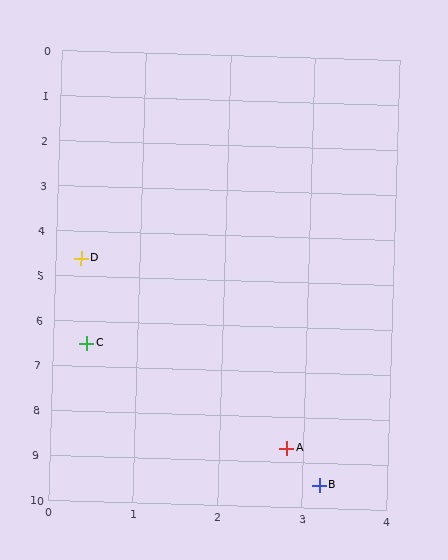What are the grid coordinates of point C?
Point C is at approximately (0.4, 6.5).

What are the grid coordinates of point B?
Point B is at approximately (3.2, 9.5).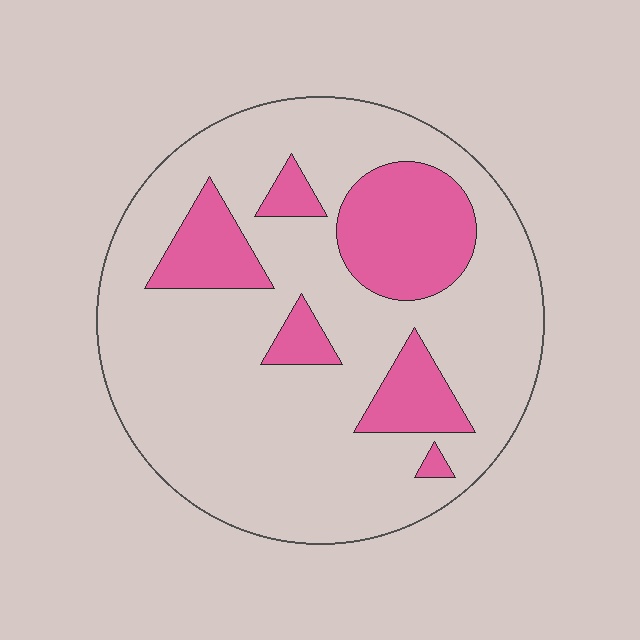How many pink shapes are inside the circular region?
6.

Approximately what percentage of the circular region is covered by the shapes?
Approximately 25%.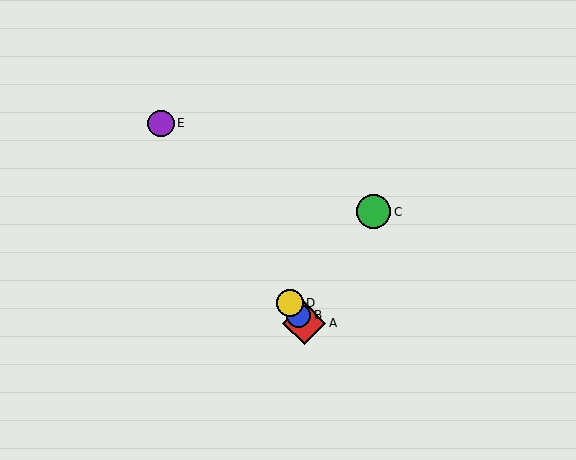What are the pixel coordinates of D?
Object D is at (290, 303).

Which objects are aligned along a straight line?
Objects A, B, D, E are aligned along a straight line.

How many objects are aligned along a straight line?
4 objects (A, B, D, E) are aligned along a straight line.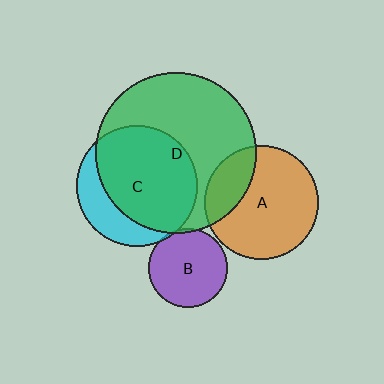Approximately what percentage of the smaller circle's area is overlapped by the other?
Approximately 5%.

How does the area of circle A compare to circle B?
Approximately 2.1 times.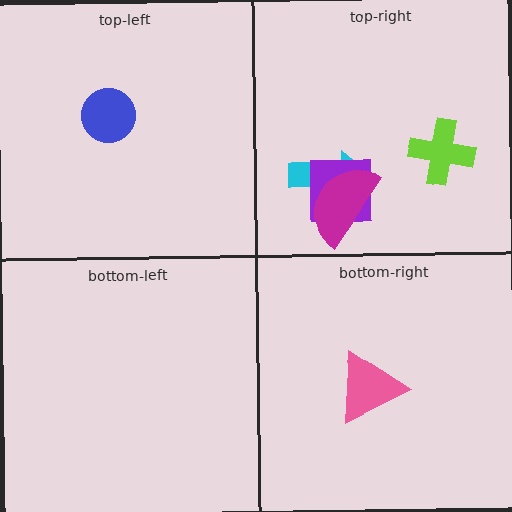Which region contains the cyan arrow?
The top-right region.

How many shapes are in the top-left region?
1.